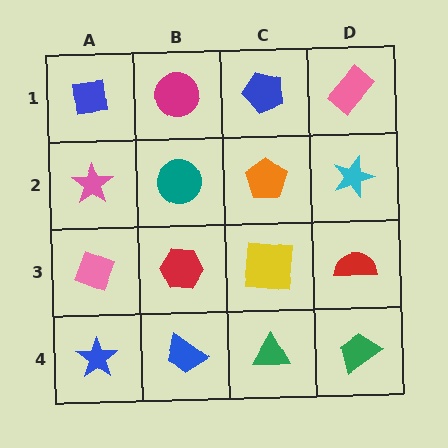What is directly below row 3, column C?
A green triangle.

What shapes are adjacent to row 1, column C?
An orange pentagon (row 2, column C), a magenta circle (row 1, column B), a pink rectangle (row 1, column D).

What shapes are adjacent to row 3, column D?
A cyan star (row 2, column D), a green trapezoid (row 4, column D), a yellow square (row 3, column C).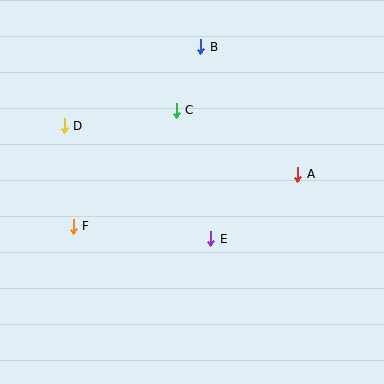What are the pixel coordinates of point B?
Point B is at (201, 47).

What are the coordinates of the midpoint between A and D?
The midpoint between A and D is at (181, 150).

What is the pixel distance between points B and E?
The distance between B and E is 193 pixels.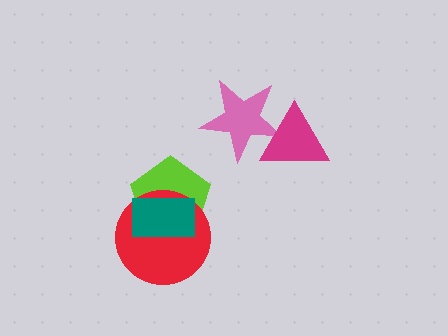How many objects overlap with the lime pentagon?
2 objects overlap with the lime pentagon.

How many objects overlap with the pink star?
1 object overlaps with the pink star.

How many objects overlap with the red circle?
2 objects overlap with the red circle.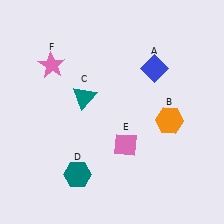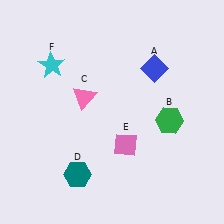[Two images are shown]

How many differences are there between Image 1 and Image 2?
There are 3 differences between the two images.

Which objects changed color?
B changed from orange to green. C changed from teal to pink. F changed from pink to cyan.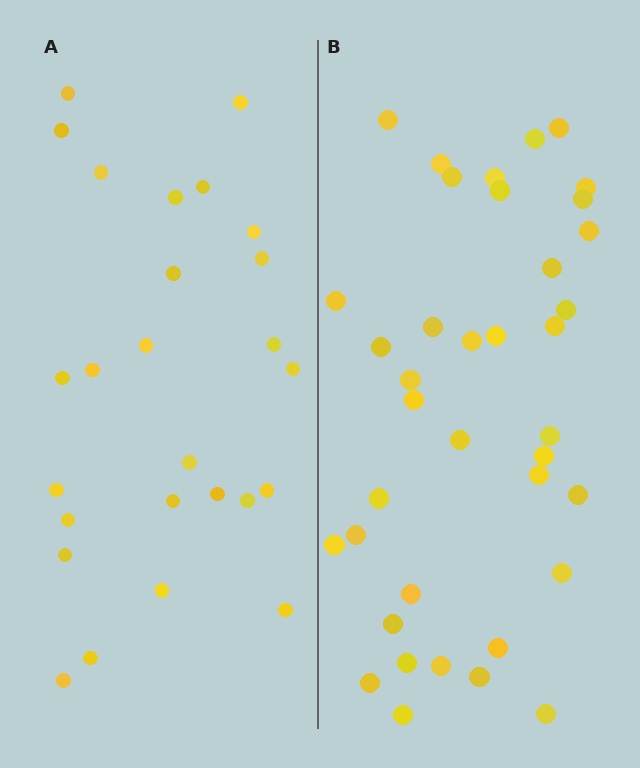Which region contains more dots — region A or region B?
Region B (the right region) has more dots.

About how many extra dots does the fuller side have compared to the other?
Region B has roughly 12 or so more dots than region A.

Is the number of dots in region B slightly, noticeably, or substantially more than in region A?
Region B has substantially more. The ratio is roughly 1.5 to 1.